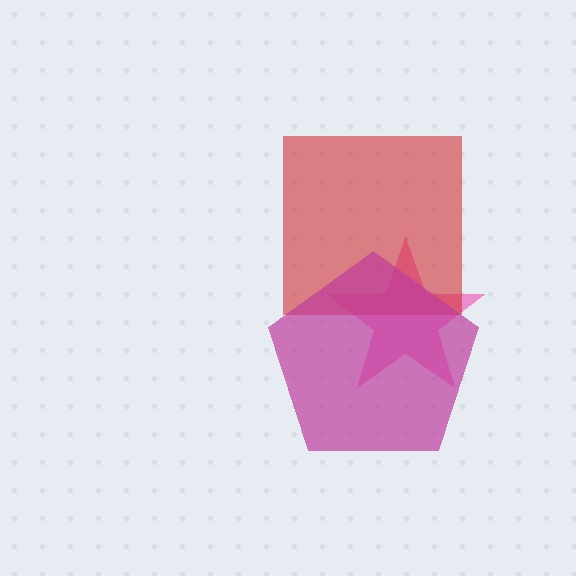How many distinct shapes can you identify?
There are 3 distinct shapes: a pink star, a red square, a magenta pentagon.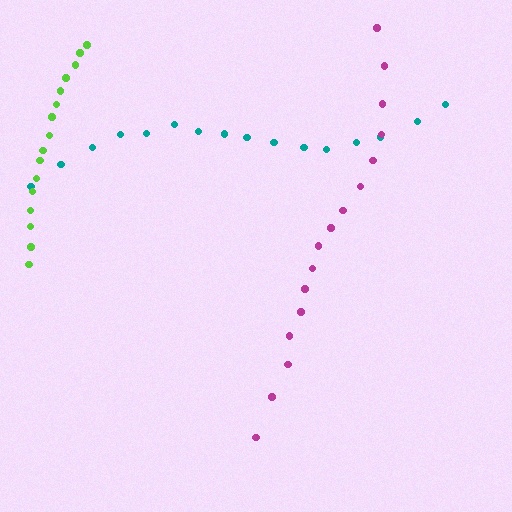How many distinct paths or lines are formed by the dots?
There are 3 distinct paths.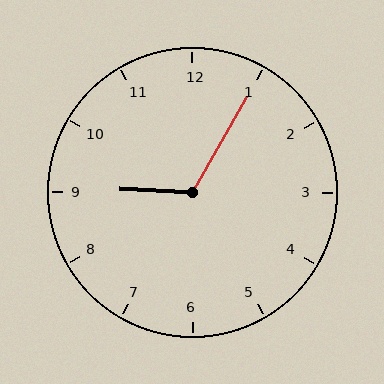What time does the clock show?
9:05.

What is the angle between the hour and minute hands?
Approximately 118 degrees.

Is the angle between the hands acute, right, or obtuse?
It is obtuse.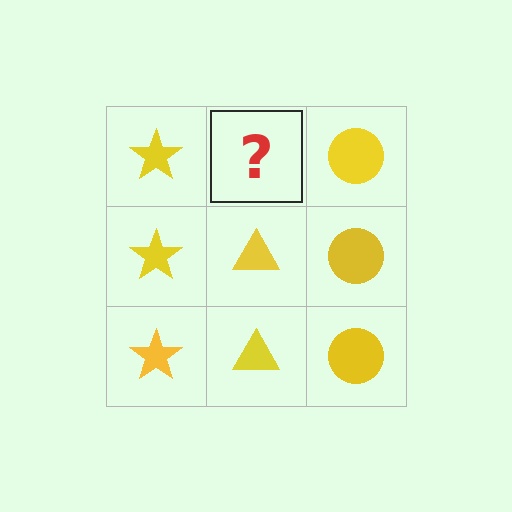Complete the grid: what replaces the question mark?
The question mark should be replaced with a yellow triangle.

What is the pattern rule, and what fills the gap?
The rule is that each column has a consistent shape. The gap should be filled with a yellow triangle.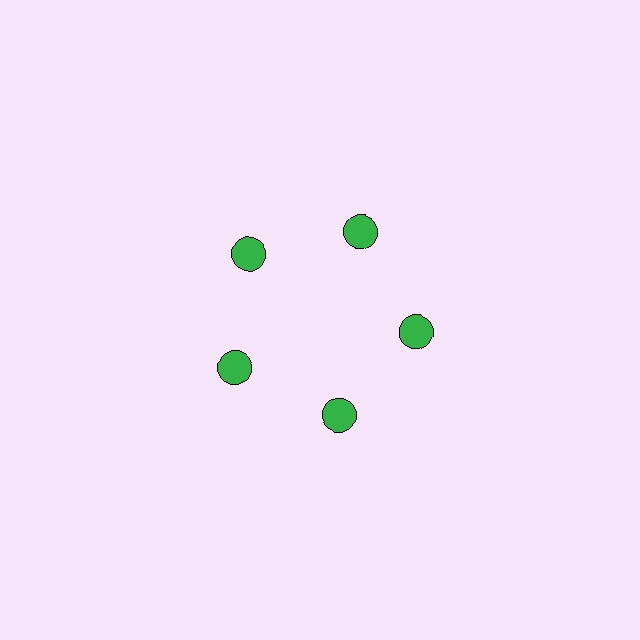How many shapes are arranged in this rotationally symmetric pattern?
There are 5 shapes, arranged in 5 groups of 1.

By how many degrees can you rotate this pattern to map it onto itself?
The pattern maps onto itself every 72 degrees of rotation.